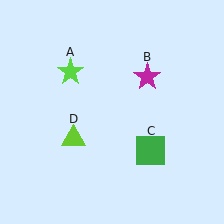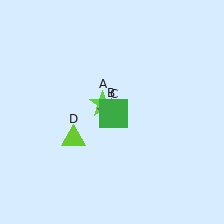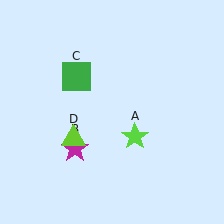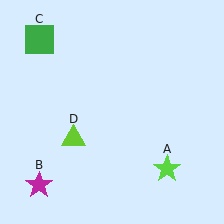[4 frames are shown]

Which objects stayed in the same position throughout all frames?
Lime triangle (object D) remained stationary.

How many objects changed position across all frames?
3 objects changed position: lime star (object A), magenta star (object B), green square (object C).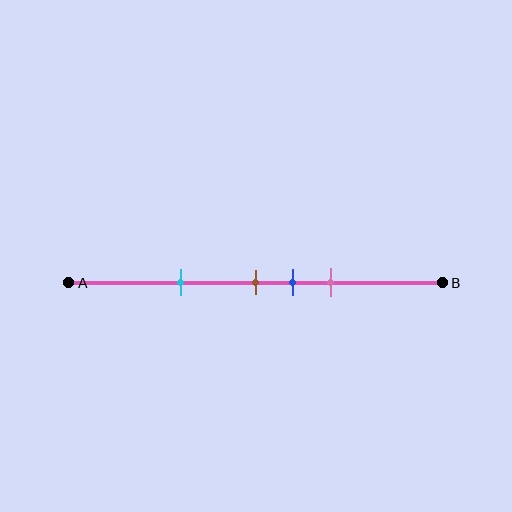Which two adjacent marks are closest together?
The brown and blue marks are the closest adjacent pair.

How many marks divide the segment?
There are 4 marks dividing the segment.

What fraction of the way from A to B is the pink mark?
The pink mark is approximately 70% (0.7) of the way from A to B.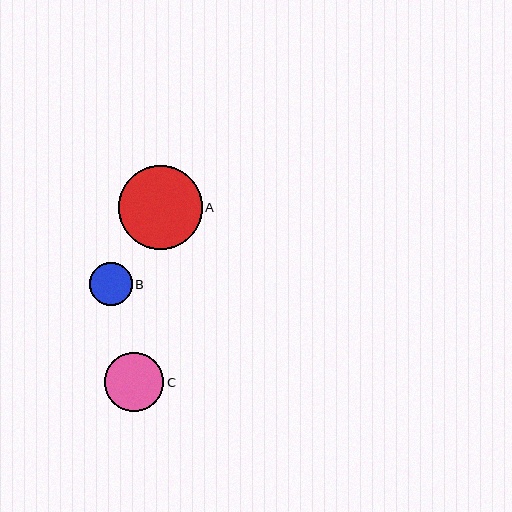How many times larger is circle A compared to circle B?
Circle A is approximately 1.9 times the size of circle B.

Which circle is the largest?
Circle A is the largest with a size of approximately 84 pixels.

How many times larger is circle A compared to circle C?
Circle A is approximately 1.4 times the size of circle C.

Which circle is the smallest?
Circle B is the smallest with a size of approximately 43 pixels.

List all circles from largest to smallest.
From largest to smallest: A, C, B.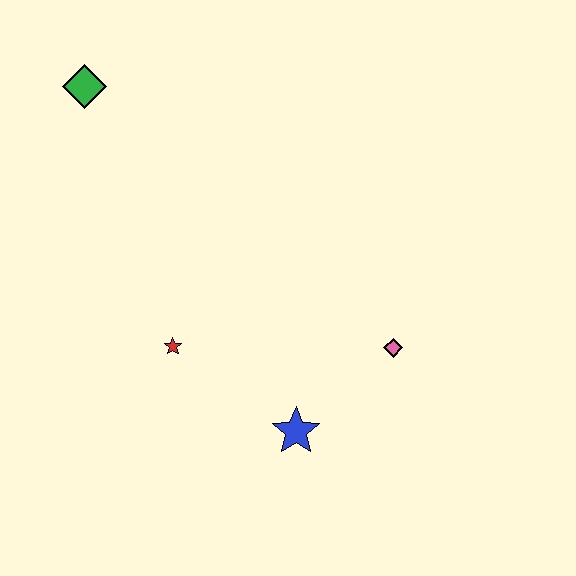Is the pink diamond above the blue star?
Yes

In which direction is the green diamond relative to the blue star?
The green diamond is above the blue star.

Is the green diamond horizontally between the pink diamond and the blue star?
No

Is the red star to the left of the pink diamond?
Yes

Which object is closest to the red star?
The blue star is closest to the red star.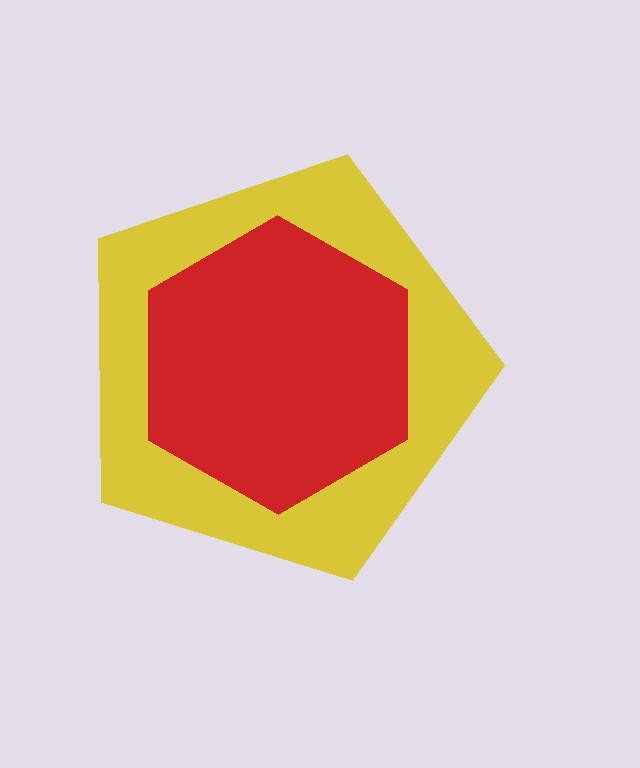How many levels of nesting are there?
2.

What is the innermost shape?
The red hexagon.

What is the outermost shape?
The yellow pentagon.